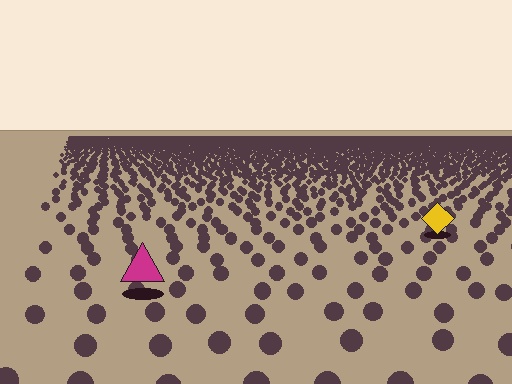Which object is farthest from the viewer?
The yellow diamond is farthest from the viewer. It appears smaller and the ground texture around it is denser.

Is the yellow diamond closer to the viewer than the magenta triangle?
No. The magenta triangle is closer — you can tell from the texture gradient: the ground texture is coarser near it.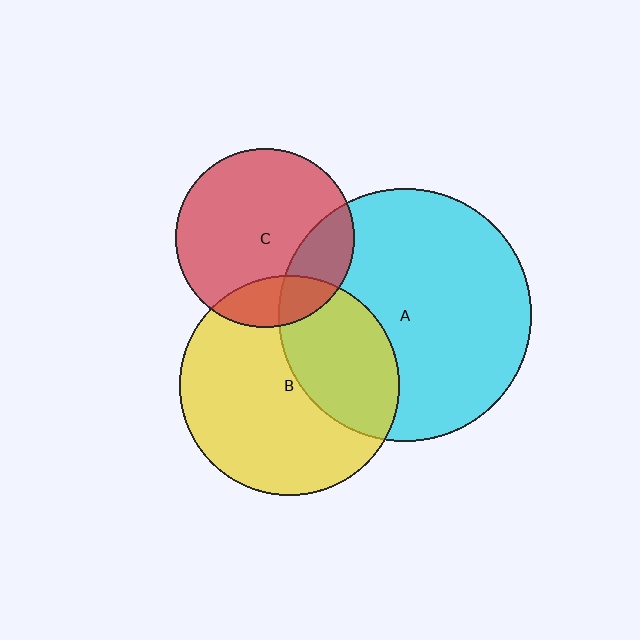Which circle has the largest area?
Circle A (cyan).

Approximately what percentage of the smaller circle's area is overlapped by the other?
Approximately 20%.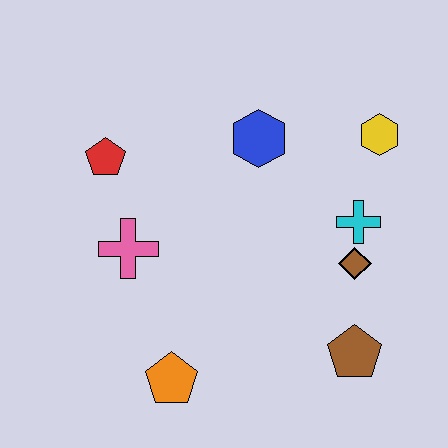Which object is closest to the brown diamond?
The cyan cross is closest to the brown diamond.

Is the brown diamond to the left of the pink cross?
No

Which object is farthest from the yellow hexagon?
The orange pentagon is farthest from the yellow hexagon.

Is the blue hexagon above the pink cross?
Yes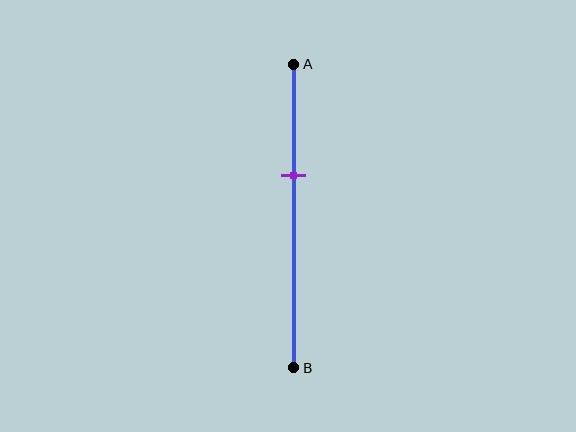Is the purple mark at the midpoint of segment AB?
No, the mark is at about 35% from A, not at the 50% midpoint.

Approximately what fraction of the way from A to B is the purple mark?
The purple mark is approximately 35% of the way from A to B.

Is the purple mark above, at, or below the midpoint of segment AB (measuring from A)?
The purple mark is above the midpoint of segment AB.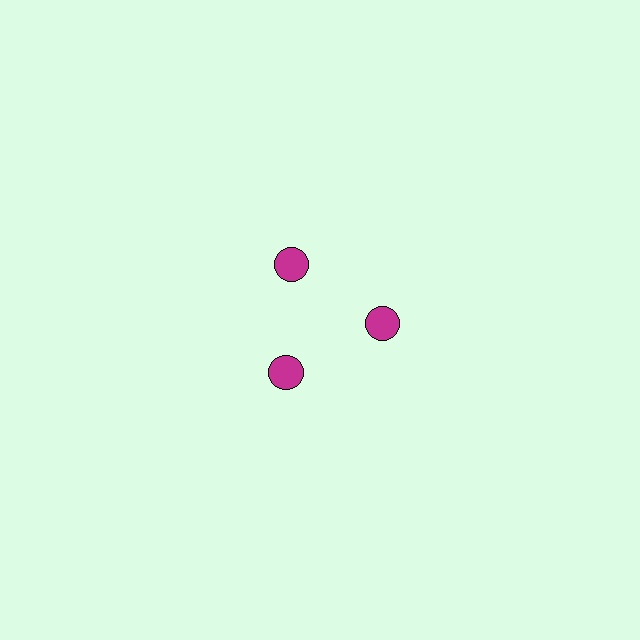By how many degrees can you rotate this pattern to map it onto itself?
The pattern maps onto itself every 120 degrees of rotation.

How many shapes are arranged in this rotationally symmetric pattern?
There are 3 shapes, arranged in 3 groups of 1.